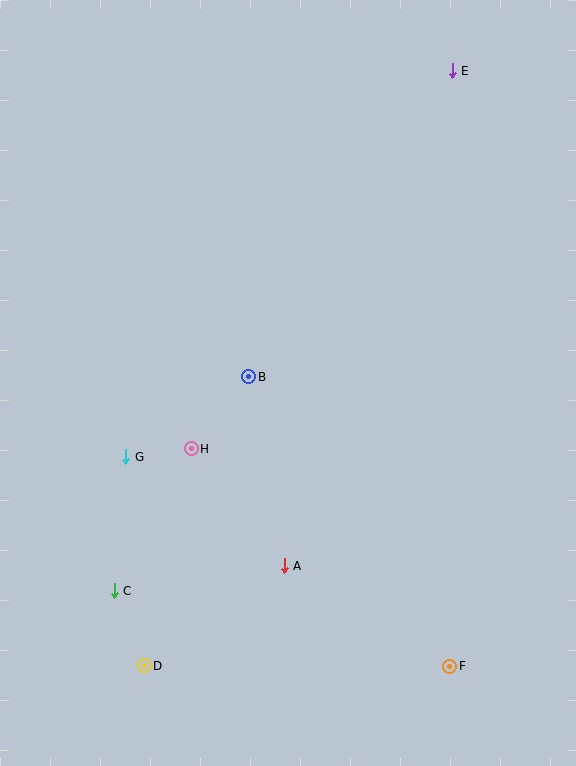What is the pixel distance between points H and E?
The distance between H and E is 459 pixels.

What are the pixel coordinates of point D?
Point D is at (144, 666).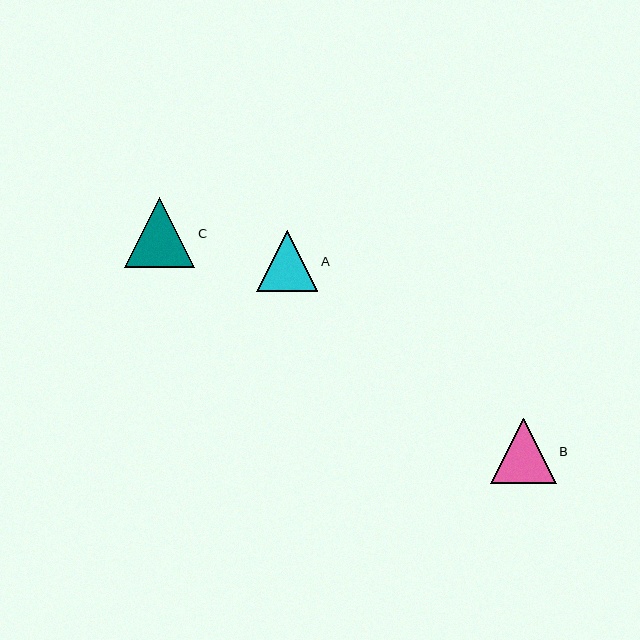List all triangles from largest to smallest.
From largest to smallest: C, B, A.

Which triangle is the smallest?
Triangle A is the smallest with a size of approximately 61 pixels.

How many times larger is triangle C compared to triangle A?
Triangle C is approximately 1.1 times the size of triangle A.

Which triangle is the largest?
Triangle C is the largest with a size of approximately 70 pixels.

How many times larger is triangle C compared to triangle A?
Triangle C is approximately 1.1 times the size of triangle A.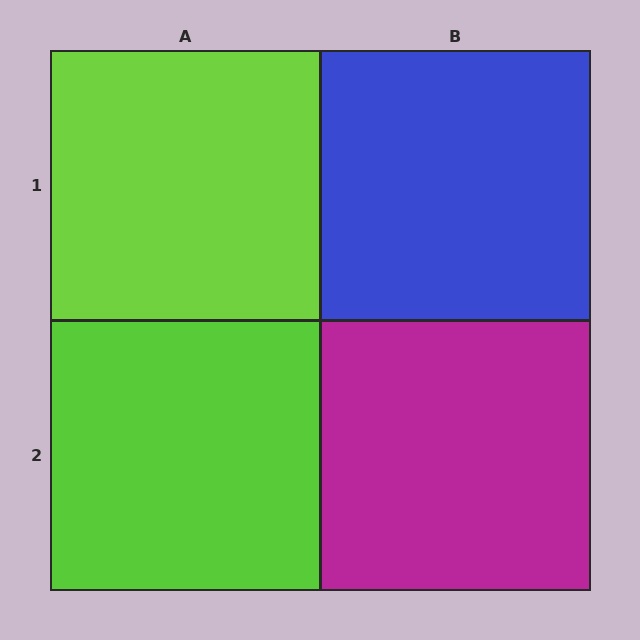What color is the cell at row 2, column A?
Lime.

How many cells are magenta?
1 cell is magenta.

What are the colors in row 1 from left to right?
Lime, blue.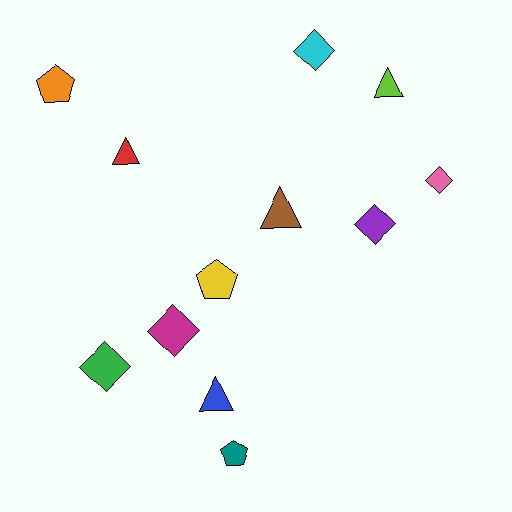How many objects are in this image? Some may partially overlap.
There are 12 objects.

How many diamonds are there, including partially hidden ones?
There are 5 diamonds.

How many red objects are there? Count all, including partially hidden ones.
There is 1 red object.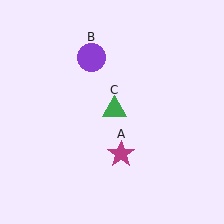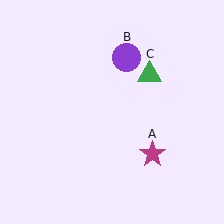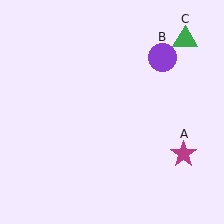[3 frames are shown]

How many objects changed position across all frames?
3 objects changed position: magenta star (object A), purple circle (object B), green triangle (object C).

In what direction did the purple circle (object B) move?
The purple circle (object B) moved right.